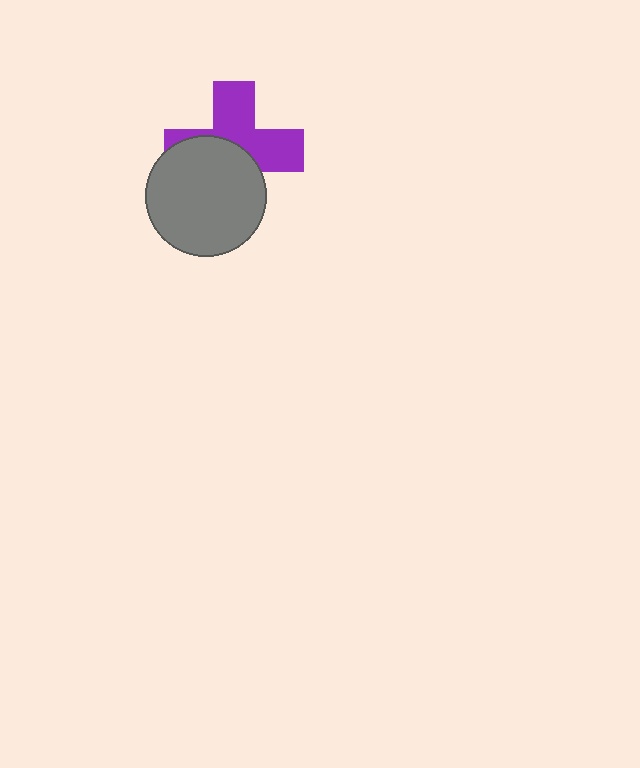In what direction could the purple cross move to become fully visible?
The purple cross could move up. That would shift it out from behind the gray circle entirely.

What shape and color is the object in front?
The object in front is a gray circle.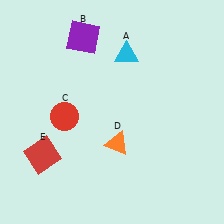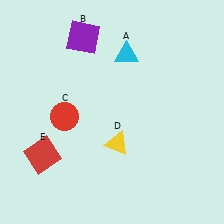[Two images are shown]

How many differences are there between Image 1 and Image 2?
There is 1 difference between the two images.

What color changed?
The triangle (D) changed from orange in Image 1 to yellow in Image 2.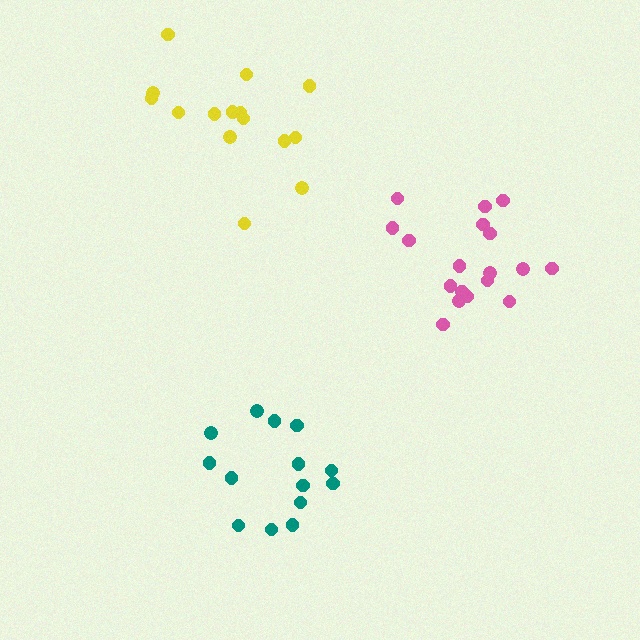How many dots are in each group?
Group 1: 14 dots, Group 2: 18 dots, Group 3: 15 dots (47 total).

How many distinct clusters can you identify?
There are 3 distinct clusters.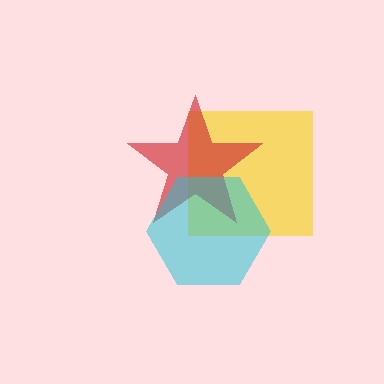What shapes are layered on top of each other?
The layered shapes are: a yellow square, a red star, a cyan hexagon.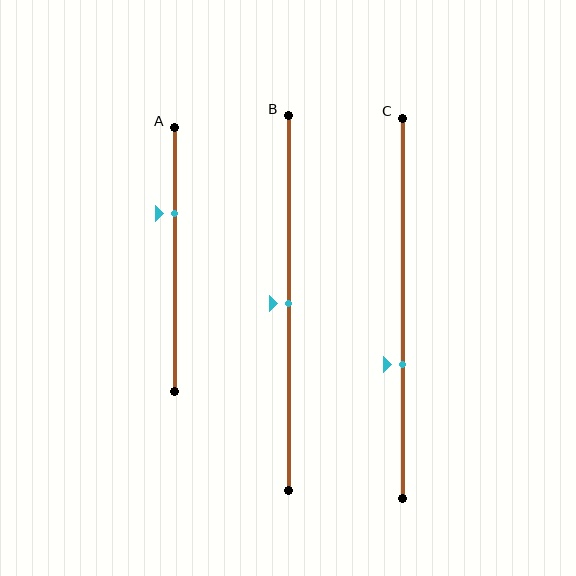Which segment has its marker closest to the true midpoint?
Segment B has its marker closest to the true midpoint.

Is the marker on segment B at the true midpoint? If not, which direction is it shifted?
Yes, the marker on segment B is at the true midpoint.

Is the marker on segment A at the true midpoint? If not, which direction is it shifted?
No, the marker on segment A is shifted upward by about 17% of the segment length.